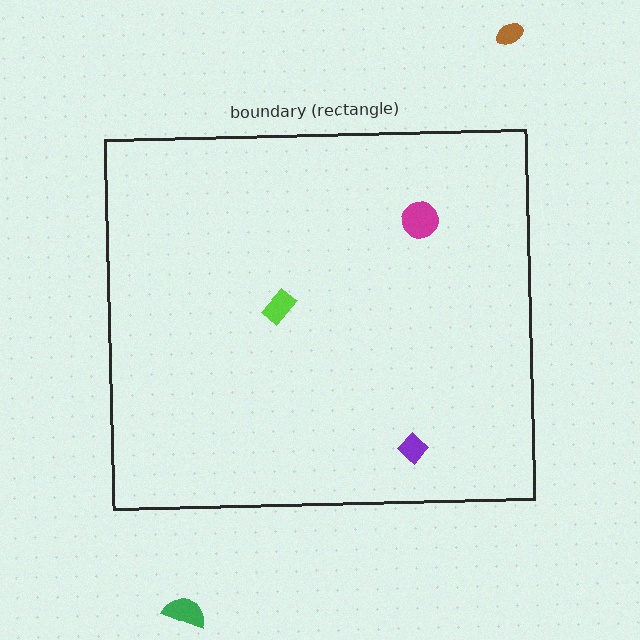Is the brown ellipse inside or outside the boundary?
Outside.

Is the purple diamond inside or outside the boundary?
Inside.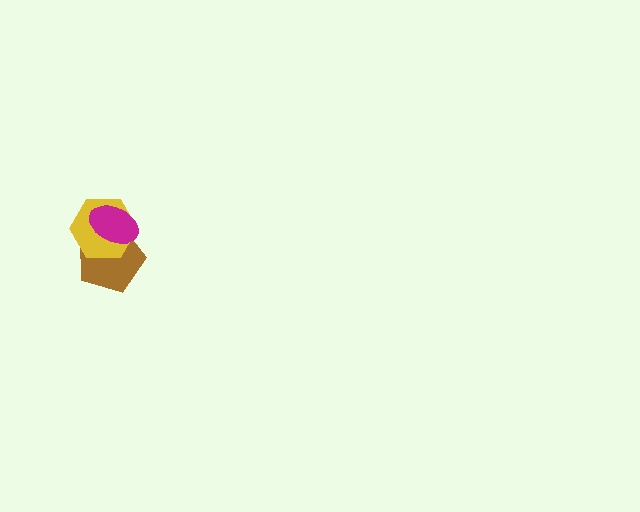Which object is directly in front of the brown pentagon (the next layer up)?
The yellow hexagon is directly in front of the brown pentagon.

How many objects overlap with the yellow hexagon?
2 objects overlap with the yellow hexagon.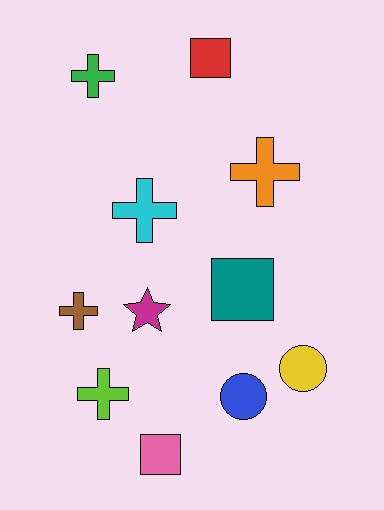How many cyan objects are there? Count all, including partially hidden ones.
There is 1 cyan object.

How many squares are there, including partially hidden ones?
There are 3 squares.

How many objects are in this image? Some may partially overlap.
There are 11 objects.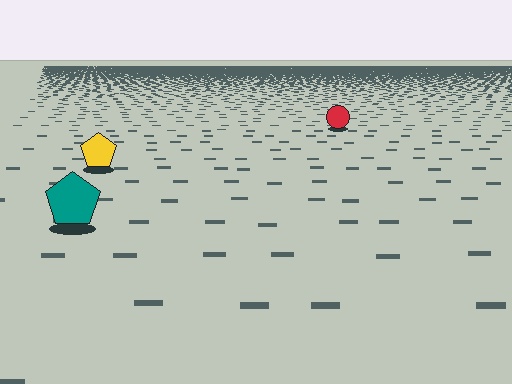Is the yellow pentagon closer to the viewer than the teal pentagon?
No. The teal pentagon is closer — you can tell from the texture gradient: the ground texture is coarser near it.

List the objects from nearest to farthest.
From nearest to farthest: the teal pentagon, the yellow pentagon, the red circle.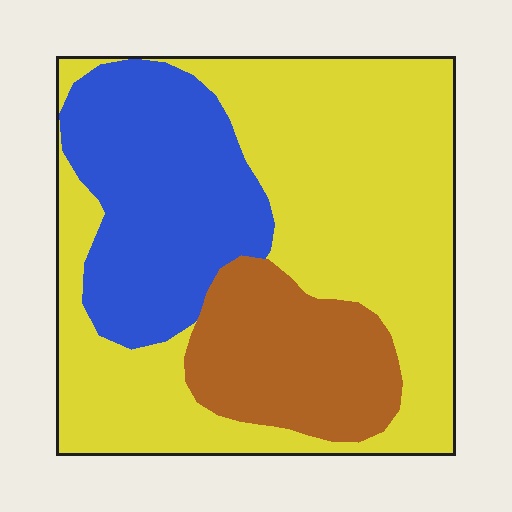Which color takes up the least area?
Brown, at roughly 20%.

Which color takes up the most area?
Yellow, at roughly 55%.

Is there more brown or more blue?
Blue.